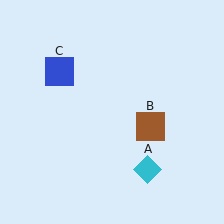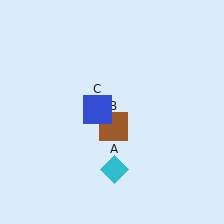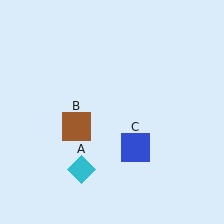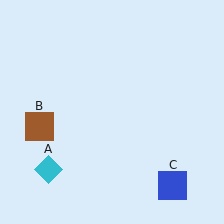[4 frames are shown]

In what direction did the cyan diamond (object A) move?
The cyan diamond (object A) moved left.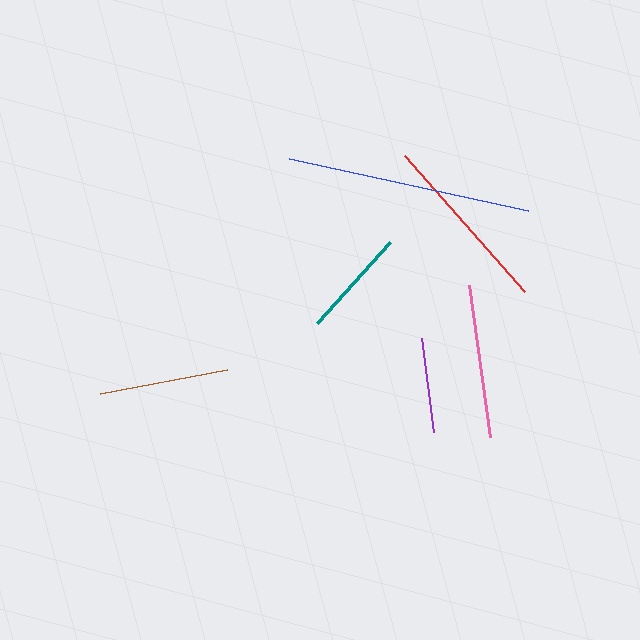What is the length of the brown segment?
The brown segment is approximately 129 pixels long.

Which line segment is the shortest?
The purple line is the shortest at approximately 95 pixels.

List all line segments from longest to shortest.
From longest to shortest: blue, red, pink, brown, teal, purple.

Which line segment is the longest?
The blue line is the longest at approximately 245 pixels.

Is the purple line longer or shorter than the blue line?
The blue line is longer than the purple line.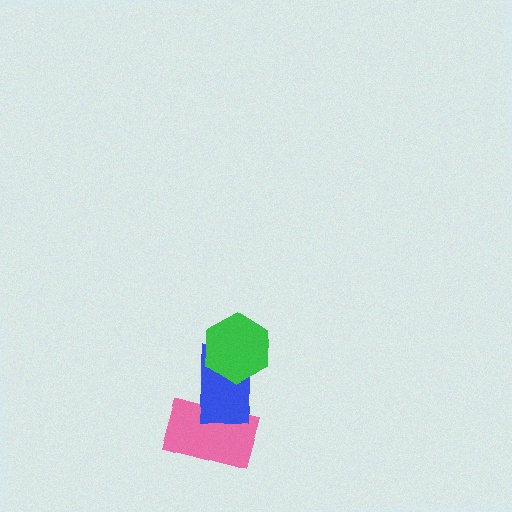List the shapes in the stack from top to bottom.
From top to bottom: the green hexagon, the blue rectangle, the pink rectangle.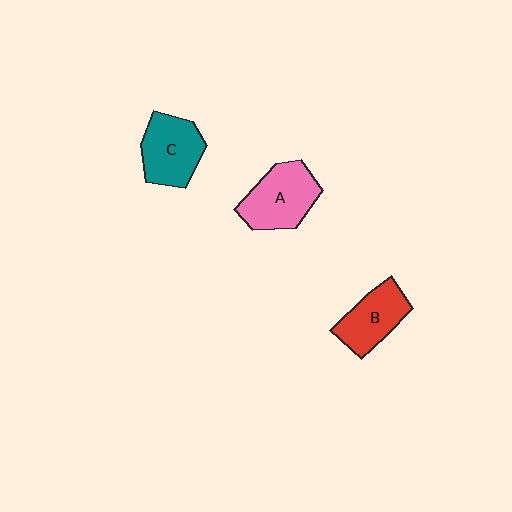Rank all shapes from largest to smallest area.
From largest to smallest: A (pink), C (teal), B (red).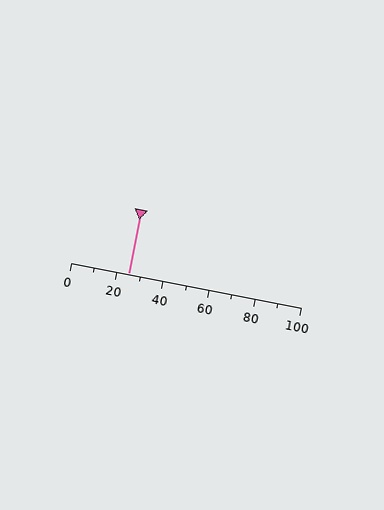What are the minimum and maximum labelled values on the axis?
The axis runs from 0 to 100.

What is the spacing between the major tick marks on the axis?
The major ticks are spaced 20 apart.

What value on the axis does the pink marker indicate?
The marker indicates approximately 25.